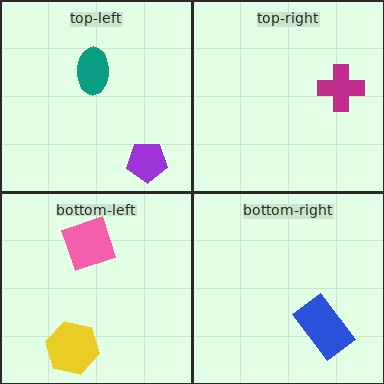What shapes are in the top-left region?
The purple pentagon, the teal ellipse.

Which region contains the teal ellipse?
The top-left region.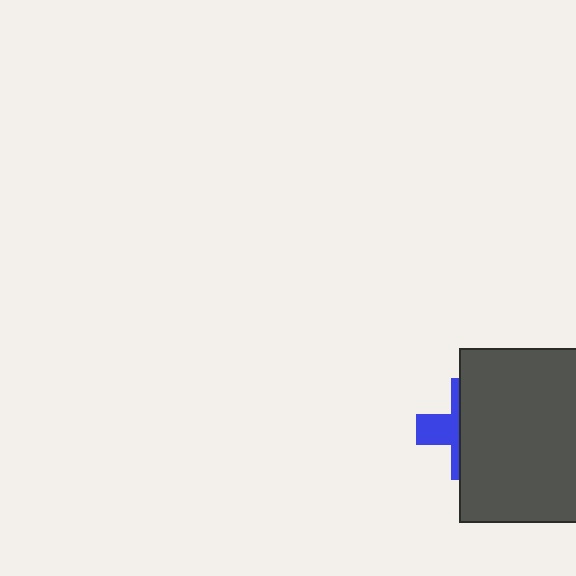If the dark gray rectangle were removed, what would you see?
You would see the complete blue cross.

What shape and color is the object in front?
The object in front is a dark gray rectangle.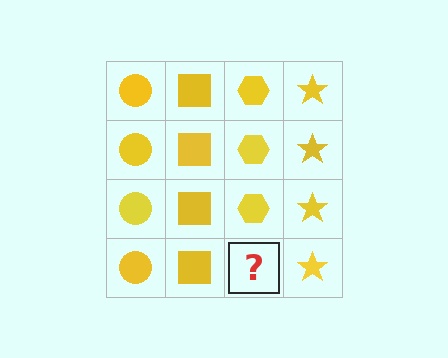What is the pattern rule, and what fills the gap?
The rule is that each column has a consistent shape. The gap should be filled with a yellow hexagon.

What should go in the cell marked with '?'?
The missing cell should contain a yellow hexagon.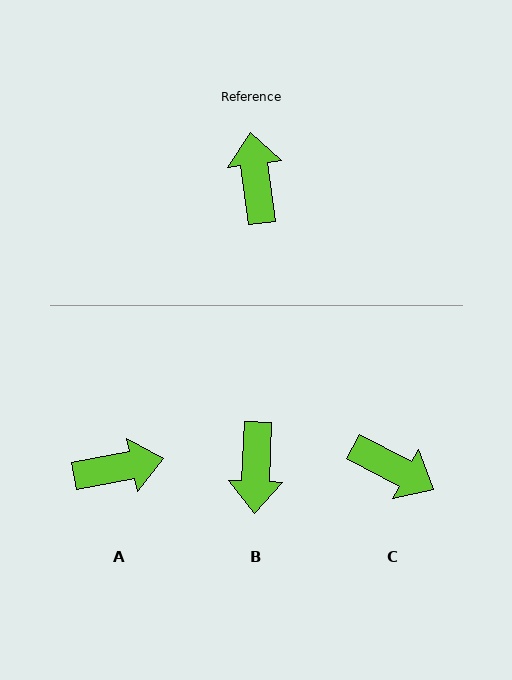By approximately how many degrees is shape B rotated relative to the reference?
Approximately 171 degrees counter-clockwise.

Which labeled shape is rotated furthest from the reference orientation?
B, about 171 degrees away.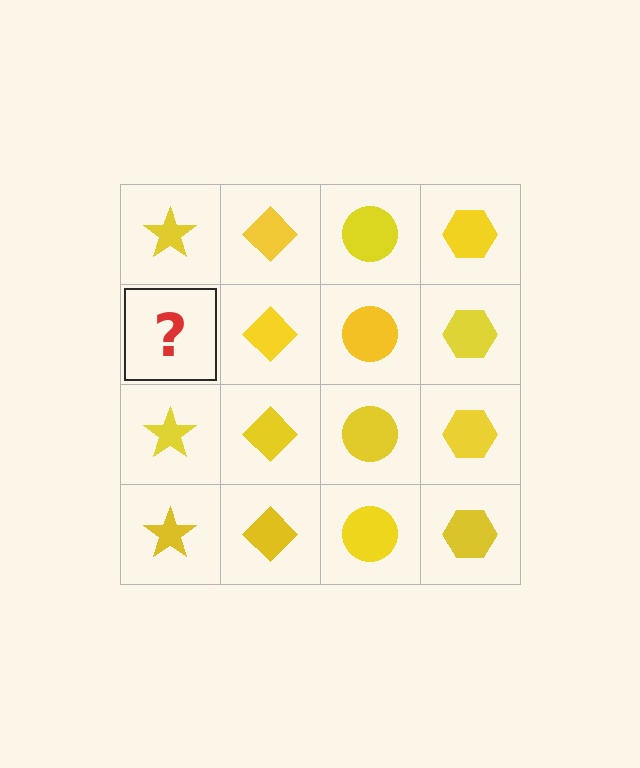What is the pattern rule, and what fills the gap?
The rule is that each column has a consistent shape. The gap should be filled with a yellow star.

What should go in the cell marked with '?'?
The missing cell should contain a yellow star.